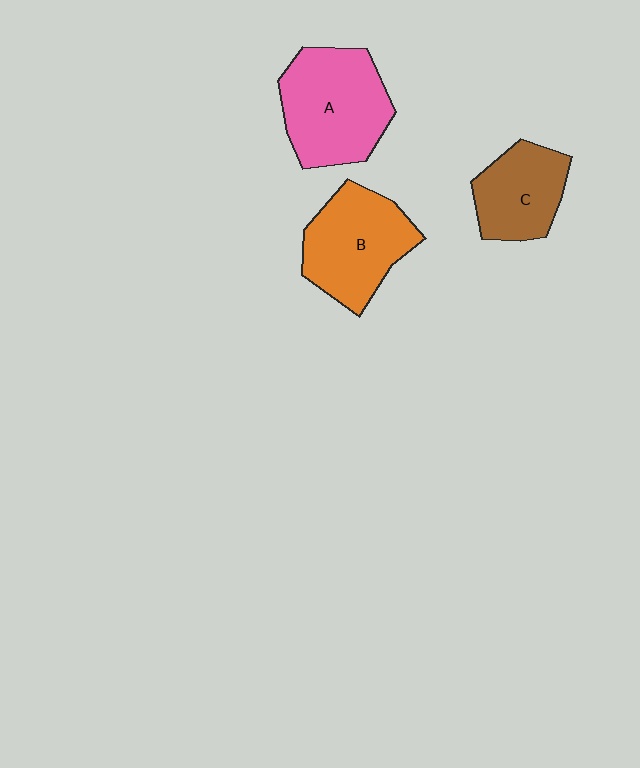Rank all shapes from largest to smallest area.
From largest to smallest: A (pink), B (orange), C (brown).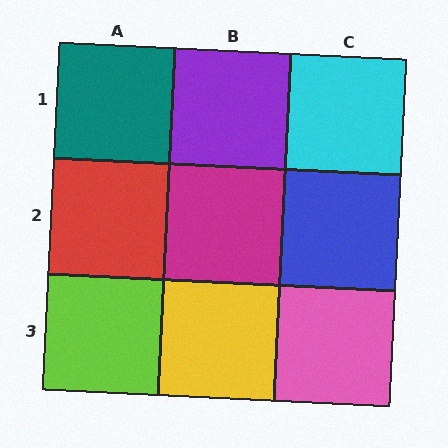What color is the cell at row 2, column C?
Blue.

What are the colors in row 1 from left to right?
Teal, purple, cyan.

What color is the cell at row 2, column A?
Red.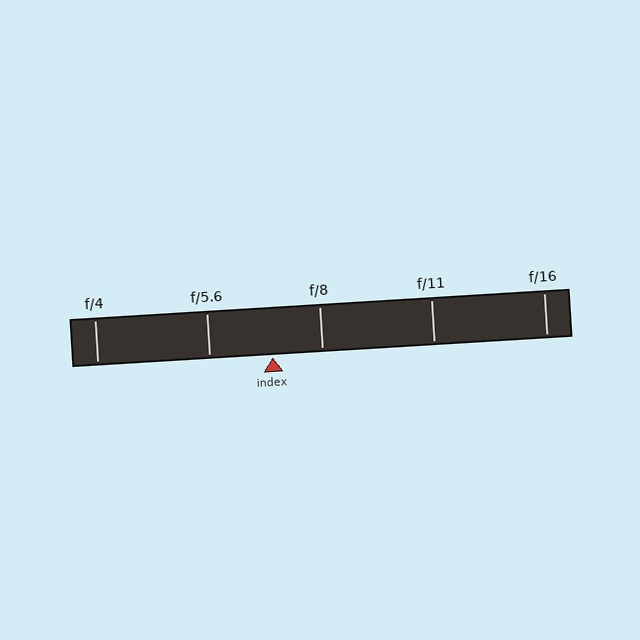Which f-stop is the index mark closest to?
The index mark is closest to f/8.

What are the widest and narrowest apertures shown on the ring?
The widest aperture shown is f/4 and the narrowest is f/16.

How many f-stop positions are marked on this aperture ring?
There are 5 f-stop positions marked.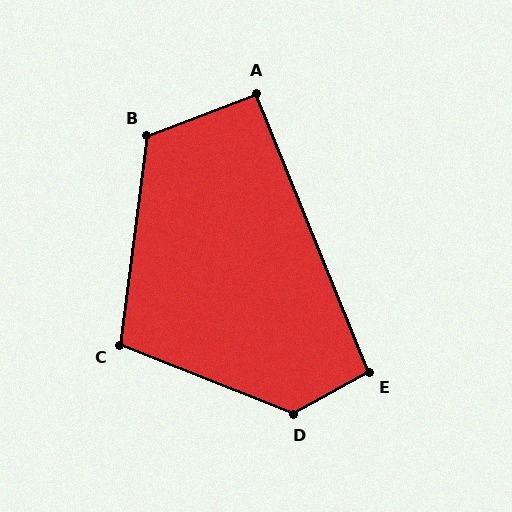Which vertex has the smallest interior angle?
A, at approximately 91 degrees.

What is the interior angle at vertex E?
Approximately 97 degrees (obtuse).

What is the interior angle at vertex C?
Approximately 104 degrees (obtuse).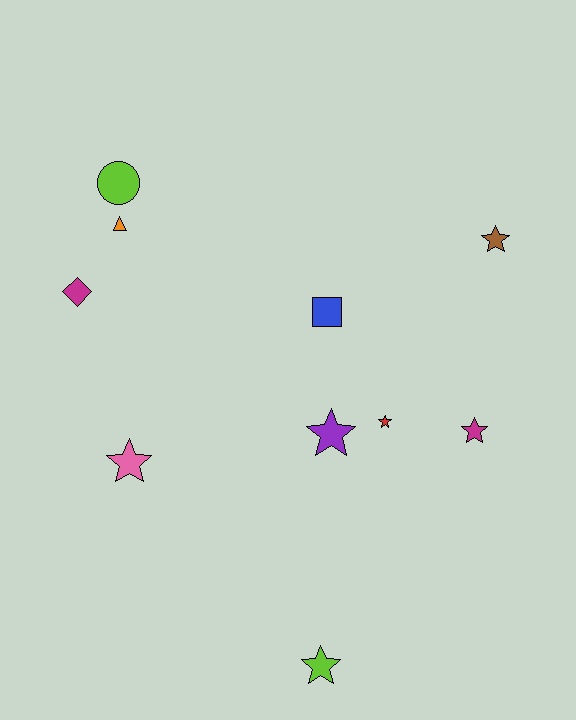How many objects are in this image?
There are 10 objects.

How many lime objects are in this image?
There are 2 lime objects.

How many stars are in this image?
There are 6 stars.